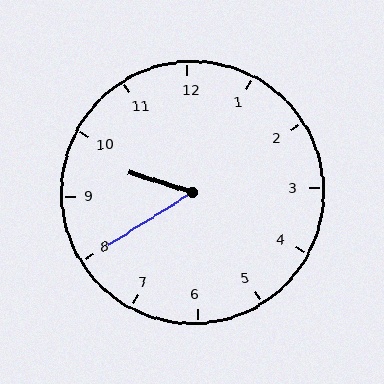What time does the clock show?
9:40.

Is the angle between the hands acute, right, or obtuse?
It is acute.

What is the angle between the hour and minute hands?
Approximately 50 degrees.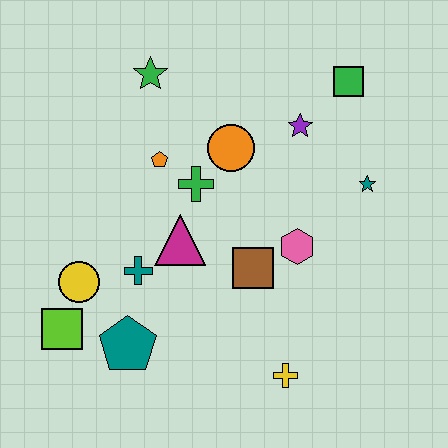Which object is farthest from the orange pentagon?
The yellow cross is farthest from the orange pentagon.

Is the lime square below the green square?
Yes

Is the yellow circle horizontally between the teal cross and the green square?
No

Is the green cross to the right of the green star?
Yes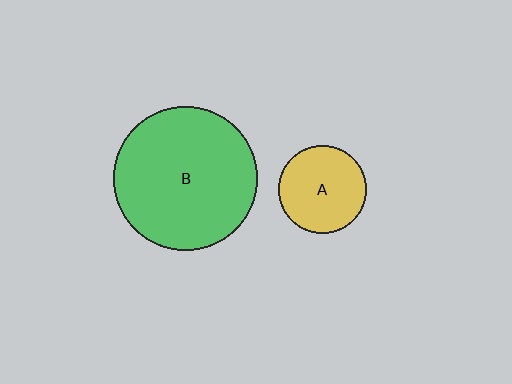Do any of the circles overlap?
No, none of the circles overlap.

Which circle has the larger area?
Circle B (green).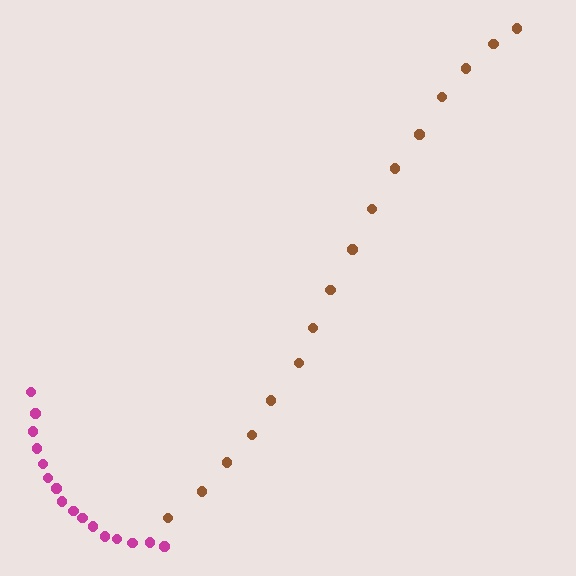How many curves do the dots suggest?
There are 2 distinct paths.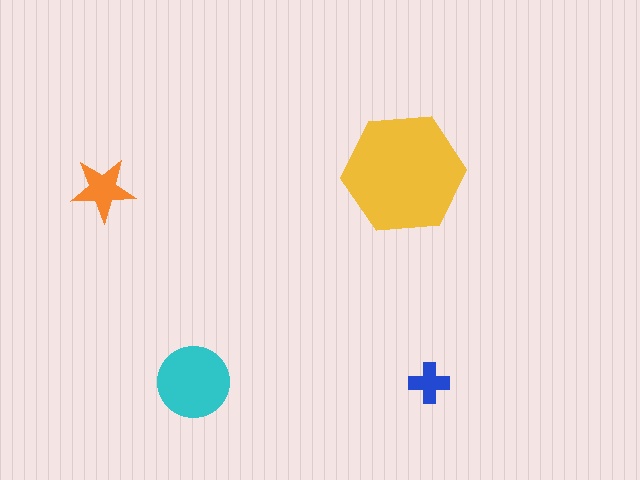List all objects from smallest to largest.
The blue cross, the orange star, the cyan circle, the yellow hexagon.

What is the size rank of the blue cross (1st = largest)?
4th.